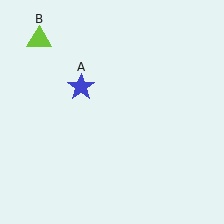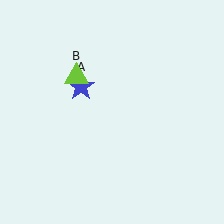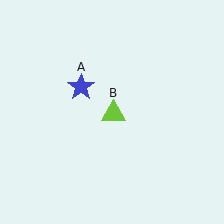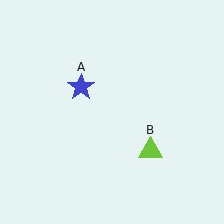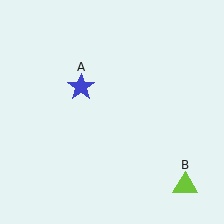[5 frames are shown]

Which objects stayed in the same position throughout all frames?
Blue star (object A) remained stationary.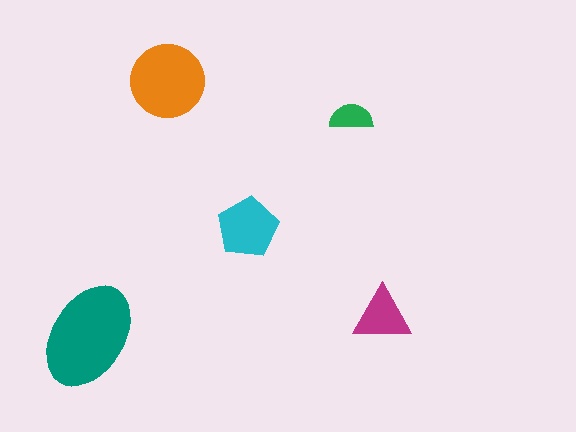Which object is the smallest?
The green semicircle.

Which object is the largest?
The teal ellipse.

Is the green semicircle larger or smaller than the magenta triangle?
Smaller.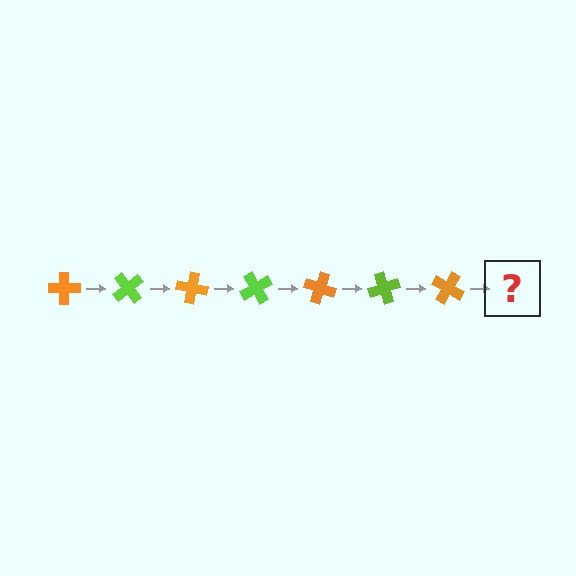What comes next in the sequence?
The next element should be a lime cross, rotated 350 degrees from the start.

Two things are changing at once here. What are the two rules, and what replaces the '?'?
The two rules are that it rotates 50 degrees each step and the color cycles through orange and lime. The '?' should be a lime cross, rotated 350 degrees from the start.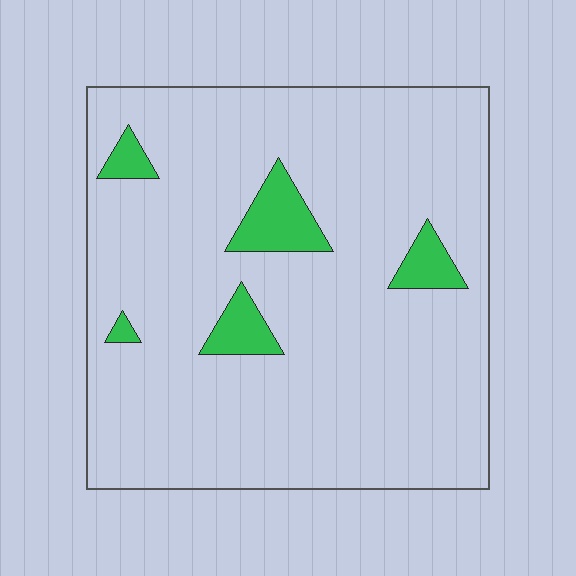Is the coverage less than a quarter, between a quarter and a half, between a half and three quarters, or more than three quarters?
Less than a quarter.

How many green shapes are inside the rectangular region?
5.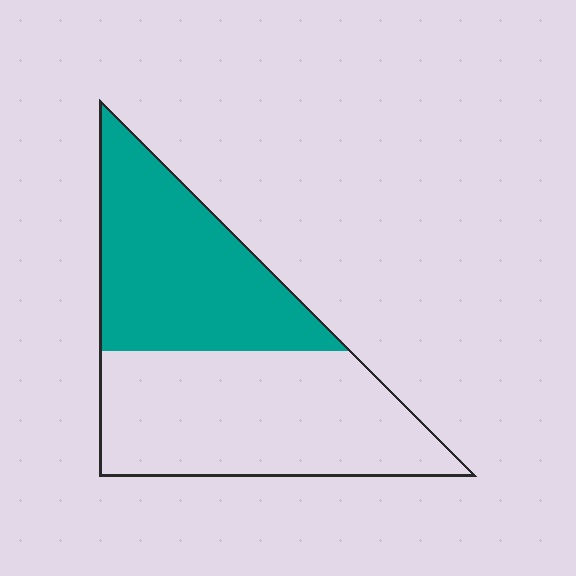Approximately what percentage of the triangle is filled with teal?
Approximately 45%.